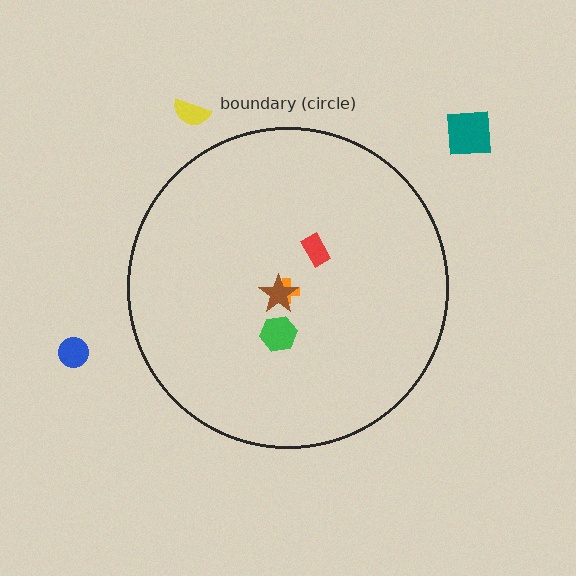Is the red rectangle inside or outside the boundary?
Inside.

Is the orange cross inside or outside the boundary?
Inside.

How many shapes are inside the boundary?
4 inside, 3 outside.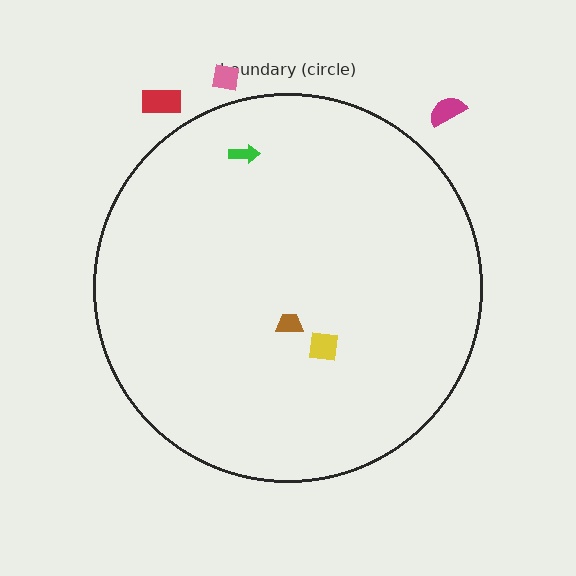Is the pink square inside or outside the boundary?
Outside.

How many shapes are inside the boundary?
3 inside, 3 outside.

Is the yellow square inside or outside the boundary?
Inside.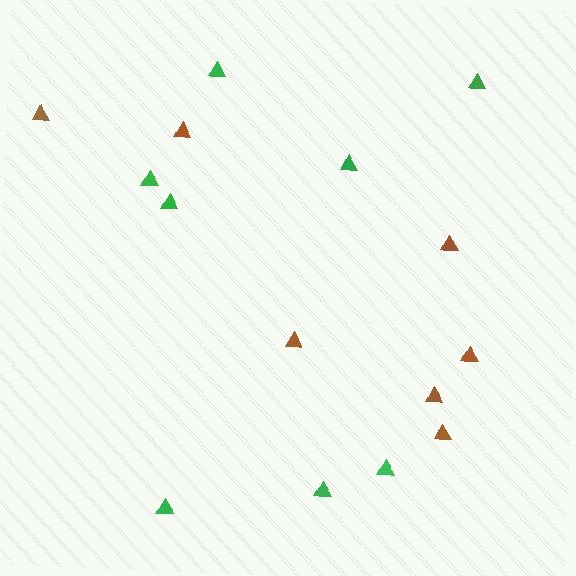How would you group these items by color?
There are 2 groups: one group of brown triangles (7) and one group of green triangles (8).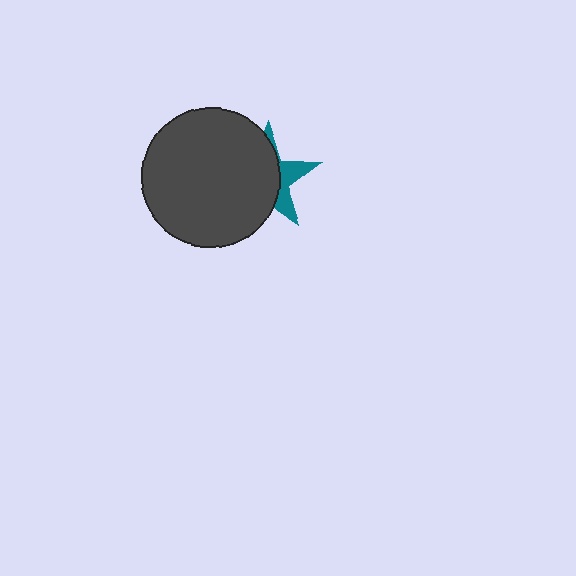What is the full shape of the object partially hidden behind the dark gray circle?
The partially hidden object is a teal star.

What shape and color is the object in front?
The object in front is a dark gray circle.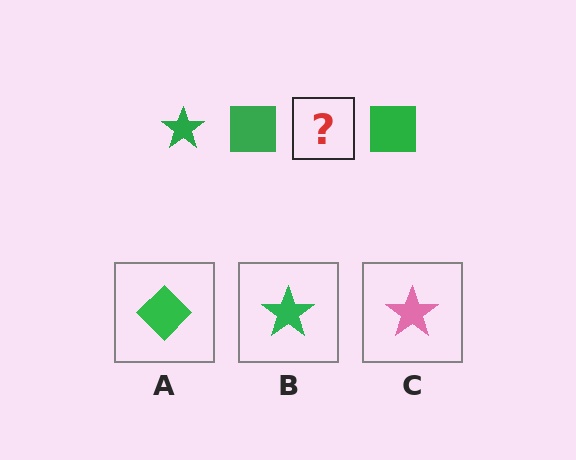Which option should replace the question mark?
Option B.